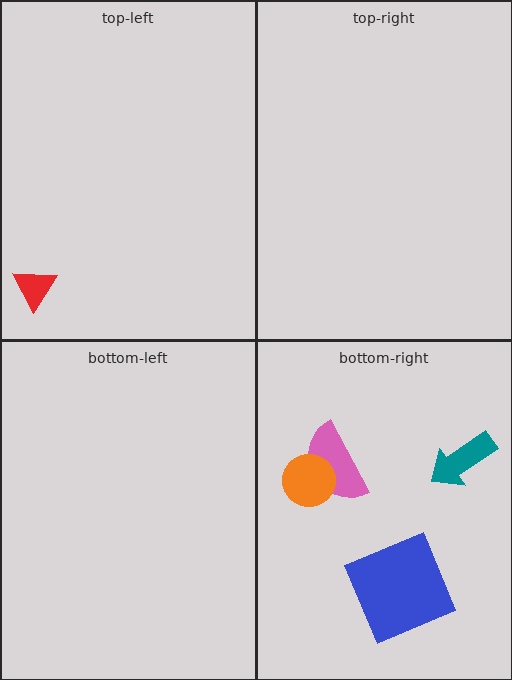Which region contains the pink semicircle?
The bottom-right region.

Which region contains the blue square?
The bottom-right region.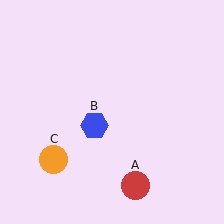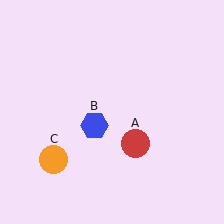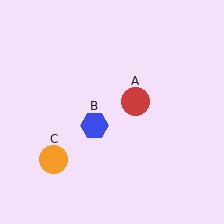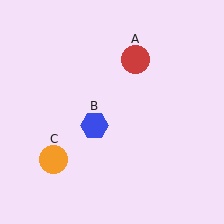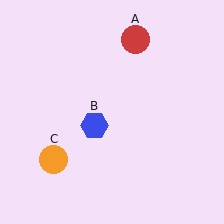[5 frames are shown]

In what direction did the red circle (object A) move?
The red circle (object A) moved up.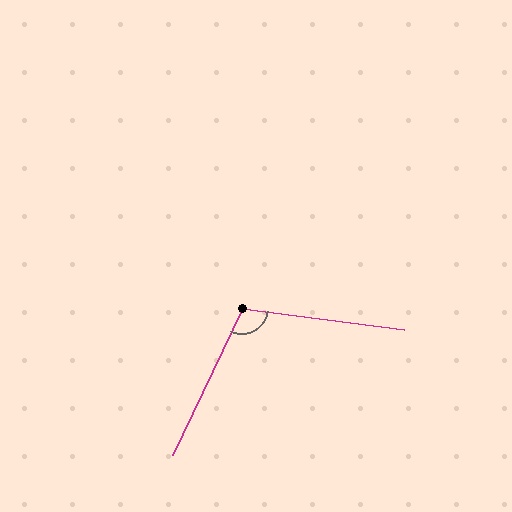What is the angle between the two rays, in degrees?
Approximately 108 degrees.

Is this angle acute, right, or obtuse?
It is obtuse.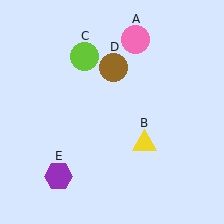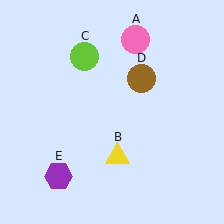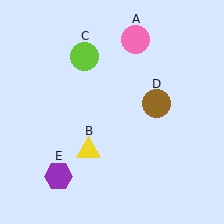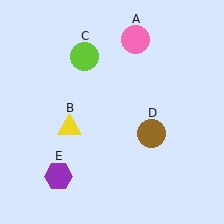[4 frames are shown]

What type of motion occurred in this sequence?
The yellow triangle (object B), brown circle (object D) rotated clockwise around the center of the scene.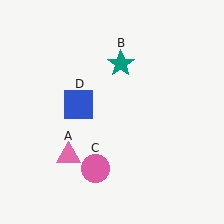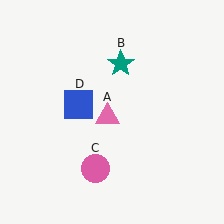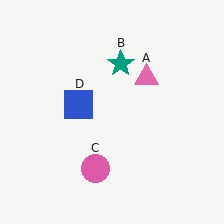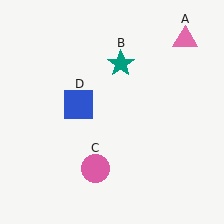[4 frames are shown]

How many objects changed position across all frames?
1 object changed position: pink triangle (object A).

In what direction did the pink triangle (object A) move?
The pink triangle (object A) moved up and to the right.